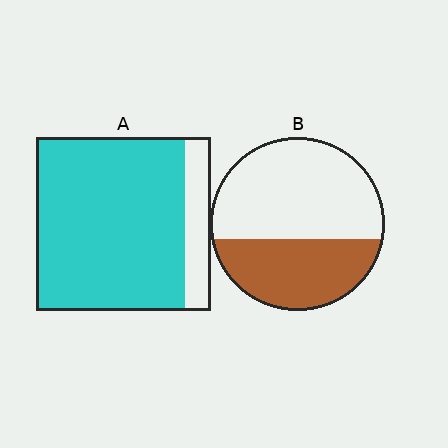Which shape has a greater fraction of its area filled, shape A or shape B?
Shape A.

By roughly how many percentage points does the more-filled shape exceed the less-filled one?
By roughly 45 percentage points (A over B).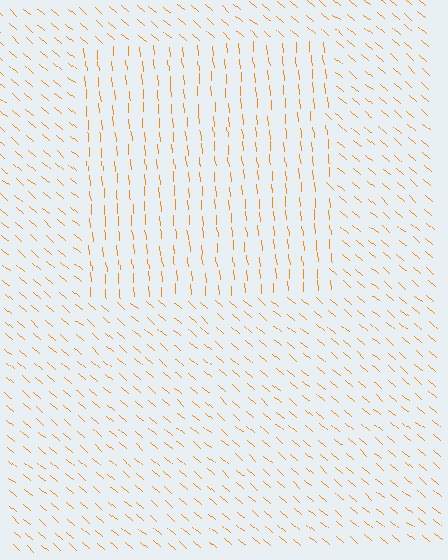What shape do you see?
I see a rectangle.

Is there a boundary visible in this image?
Yes, there is a texture boundary formed by a change in line orientation.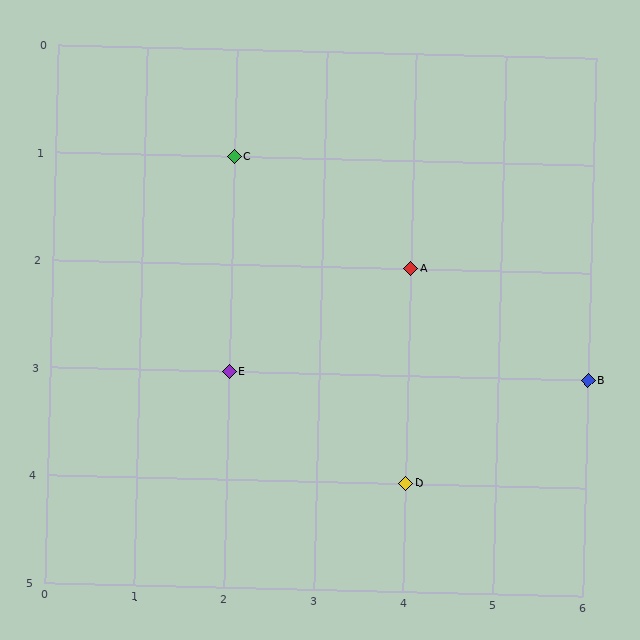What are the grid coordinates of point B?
Point B is at grid coordinates (6, 3).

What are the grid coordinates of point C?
Point C is at grid coordinates (2, 1).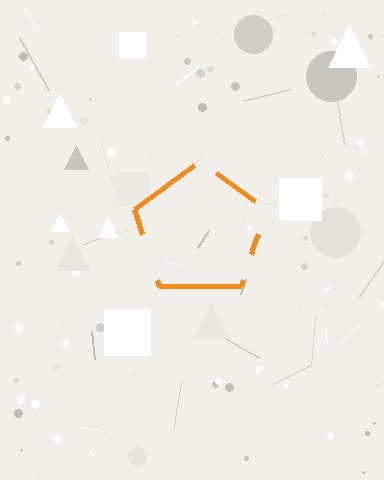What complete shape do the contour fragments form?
The contour fragments form a pentagon.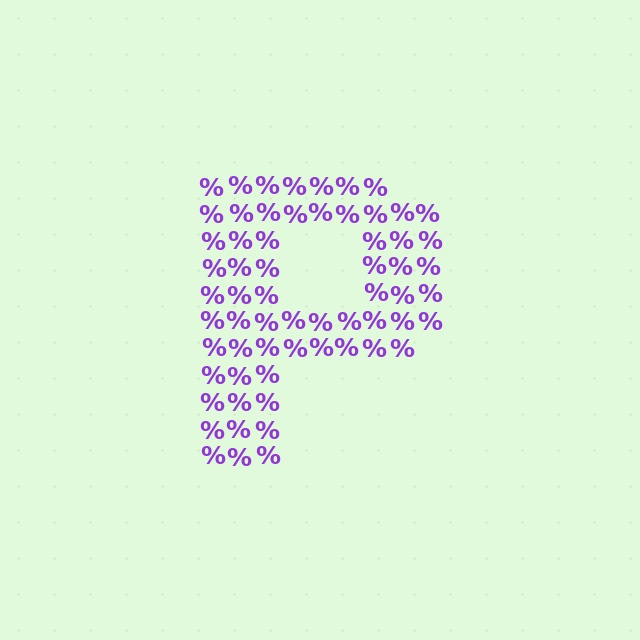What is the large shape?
The large shape is the letter P.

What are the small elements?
The small elements are percent signs.